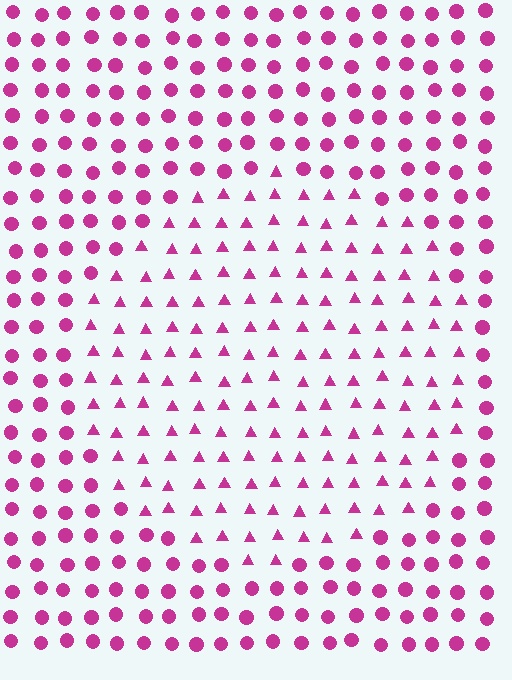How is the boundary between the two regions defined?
The boundary is defined by a change in element shape: triangles inside vs. circles outside. All elements share the same color and spacing.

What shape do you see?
I see a circle.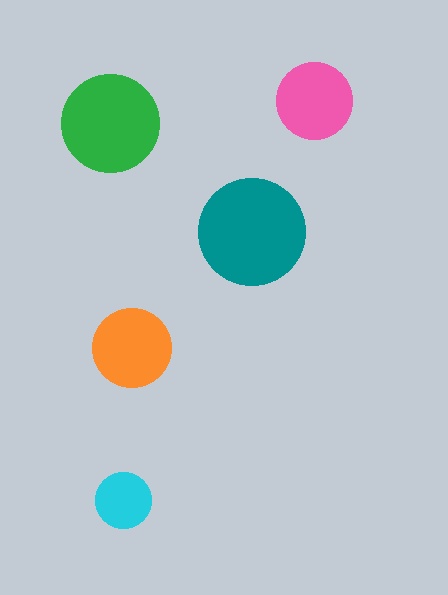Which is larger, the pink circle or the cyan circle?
The pink one.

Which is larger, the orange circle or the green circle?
The green one.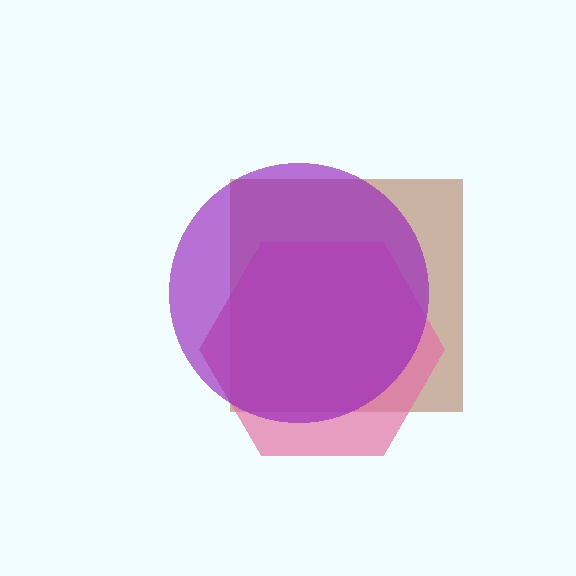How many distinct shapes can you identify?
There are 3 distinct shapes: a brown square, a pink hexagon, a purple circle.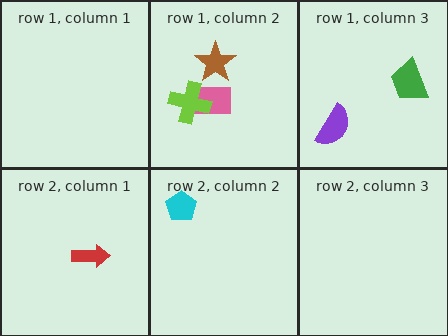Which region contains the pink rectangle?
The row 1, column 2 region.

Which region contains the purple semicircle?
The row 1, column 3 region.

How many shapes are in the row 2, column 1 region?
1.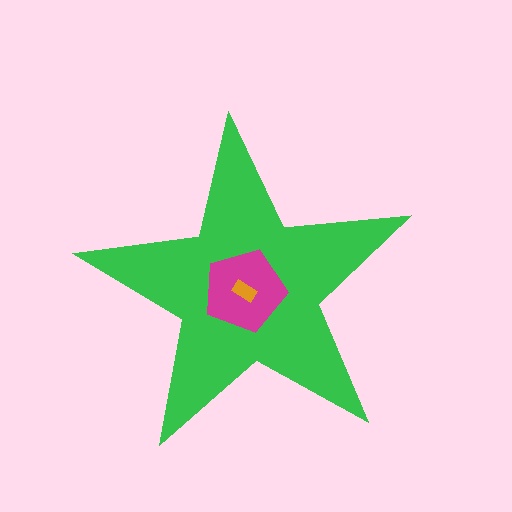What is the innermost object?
The orange rectangle.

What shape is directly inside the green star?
The magenta pentagon.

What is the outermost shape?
The green star.